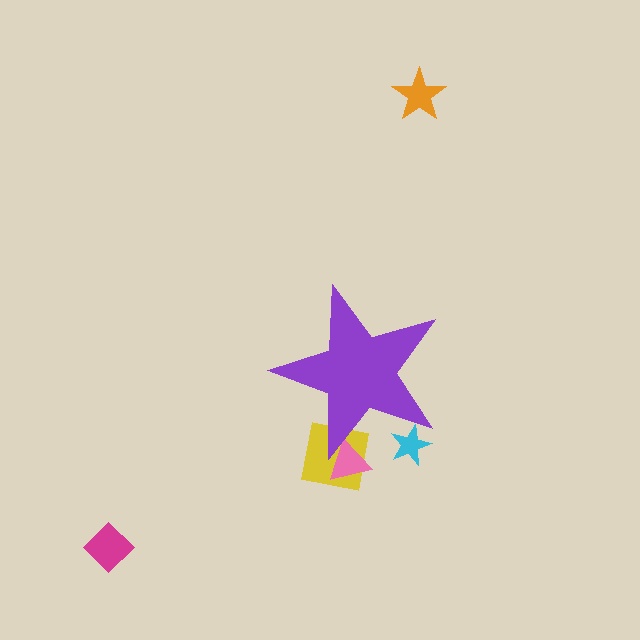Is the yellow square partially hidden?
Yes, the yellow square is partially hidden behind the purple star.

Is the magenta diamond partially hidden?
No, the magenta diamond is fully visible.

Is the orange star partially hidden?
No, the orange star is fully visible.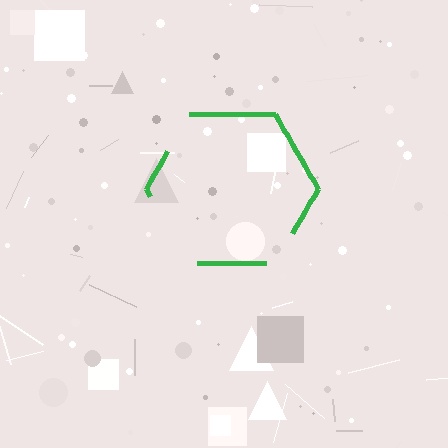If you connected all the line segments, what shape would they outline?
They would outline a hexagon.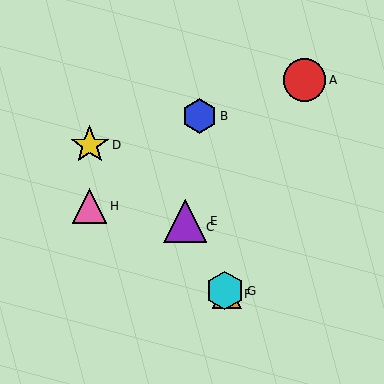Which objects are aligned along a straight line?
Objects C, E, F, G are aligned along a straight line.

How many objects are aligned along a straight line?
4 objects (C, E, F, G) are aligned along a straight line.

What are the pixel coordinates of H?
Object H is at (90, 206).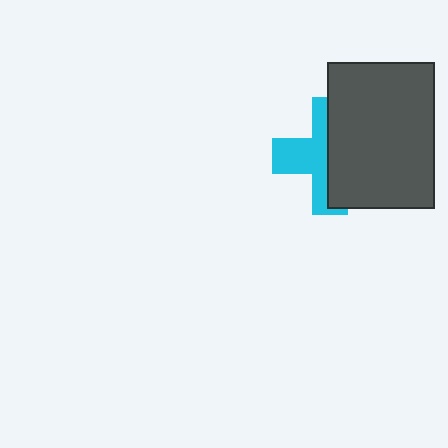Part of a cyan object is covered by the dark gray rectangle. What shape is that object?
It is a cross.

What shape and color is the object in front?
The object in front is a dark gray rectangle.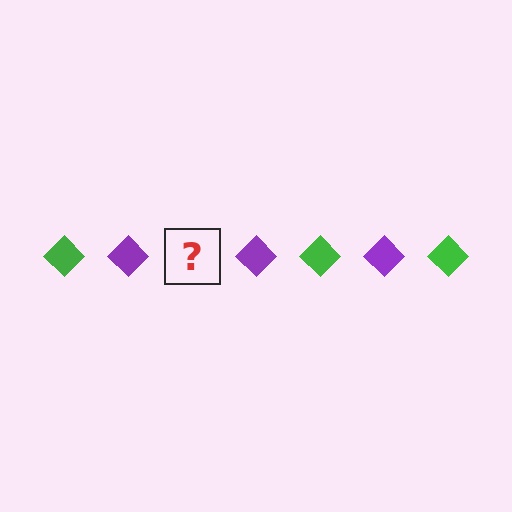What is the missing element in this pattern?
The missing element is a green diamond.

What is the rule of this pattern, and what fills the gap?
The rule is that the pattern cycles through green, purple diamonds. The gap should be filled with a green diamond.